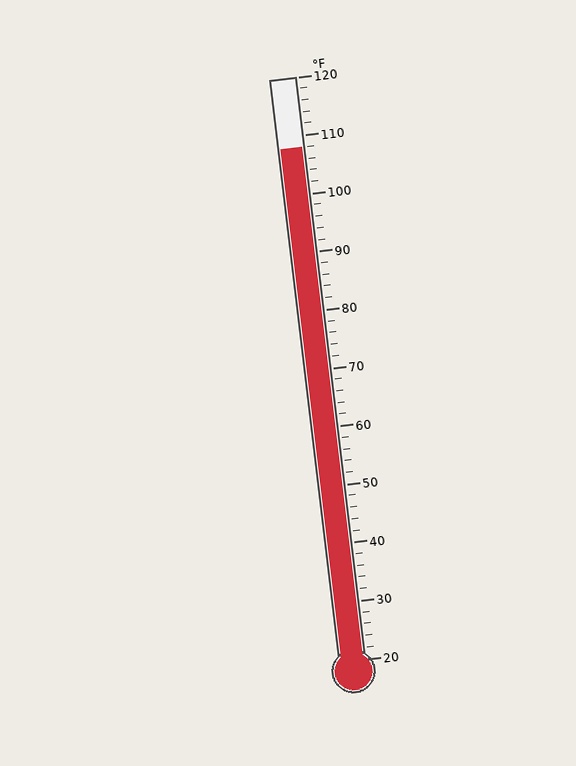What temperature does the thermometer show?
The thermometer shows approximately 108°F.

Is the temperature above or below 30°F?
The temperature is above 30°F.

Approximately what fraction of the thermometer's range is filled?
The thermometer is filled to approximately 90% of its range.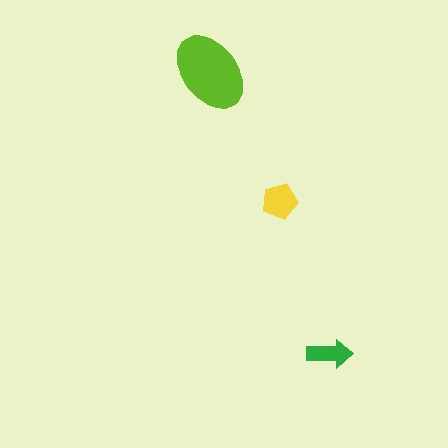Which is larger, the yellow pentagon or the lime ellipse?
The lime ellipse.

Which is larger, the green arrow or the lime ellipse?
The lime ellipse.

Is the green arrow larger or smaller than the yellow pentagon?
Smaller.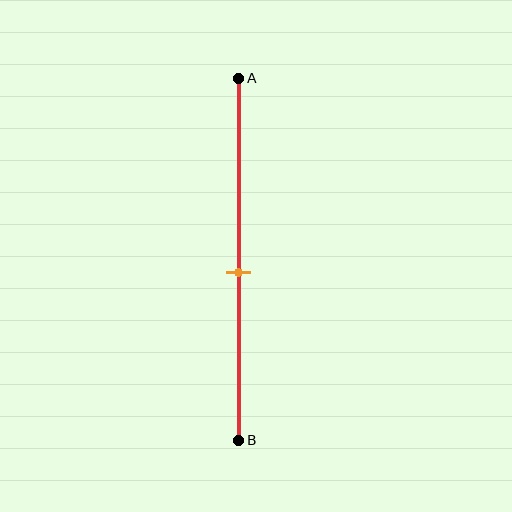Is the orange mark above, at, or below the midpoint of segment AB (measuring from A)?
The orange mark is below the midpoint of segment AB.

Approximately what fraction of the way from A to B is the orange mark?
The orange mark is approximately 55% of the way from A to B.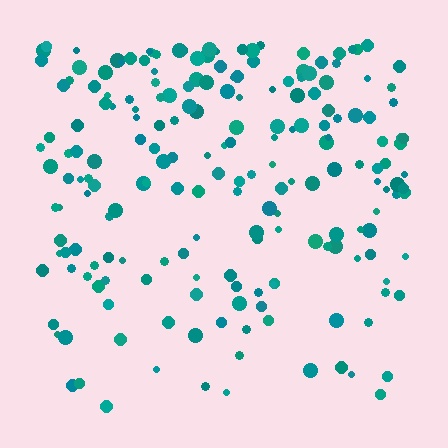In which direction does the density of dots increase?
From bottom to top, with the top side densest.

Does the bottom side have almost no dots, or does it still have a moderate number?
Still a moderate number, just noticeably fewer than the top.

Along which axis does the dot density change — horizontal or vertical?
Vertical.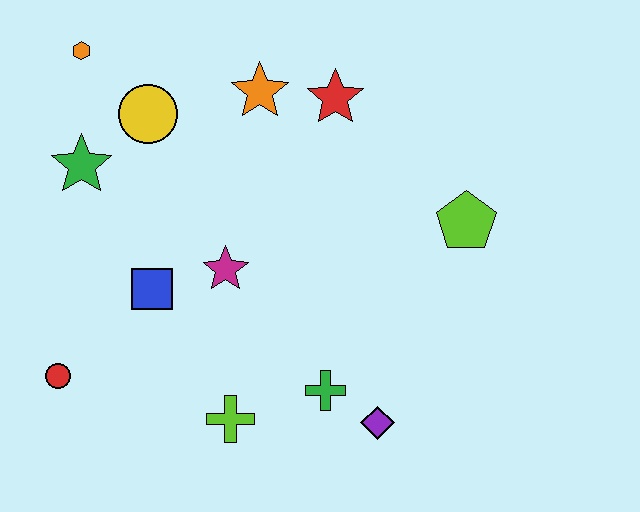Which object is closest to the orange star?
The red star is closest to the orange star.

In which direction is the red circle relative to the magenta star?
The red circle is to the left of the magenta star.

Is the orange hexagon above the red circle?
Yes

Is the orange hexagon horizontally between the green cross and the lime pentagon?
No